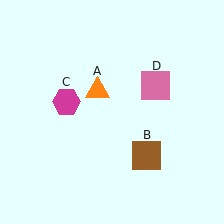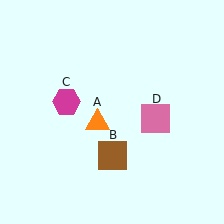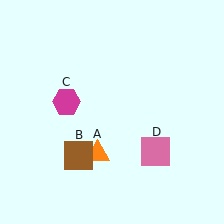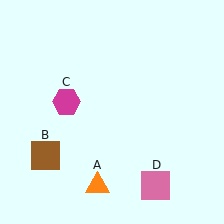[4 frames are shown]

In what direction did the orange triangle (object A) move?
The orange triangle (object A) moved down.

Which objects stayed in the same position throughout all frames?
Magenta hexagon (object C) remained stationary.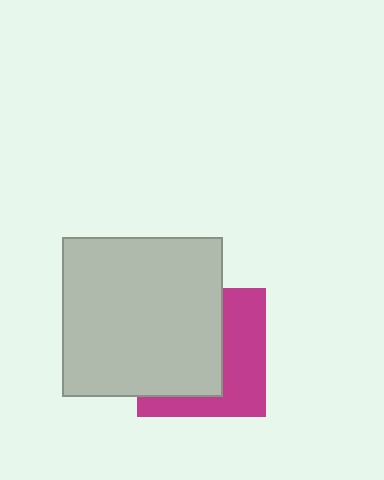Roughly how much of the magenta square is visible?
A small part of it is visible (roughly 43%).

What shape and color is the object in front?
The object in front is a light gray square.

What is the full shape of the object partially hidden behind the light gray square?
The partially hidden object is a magenta square.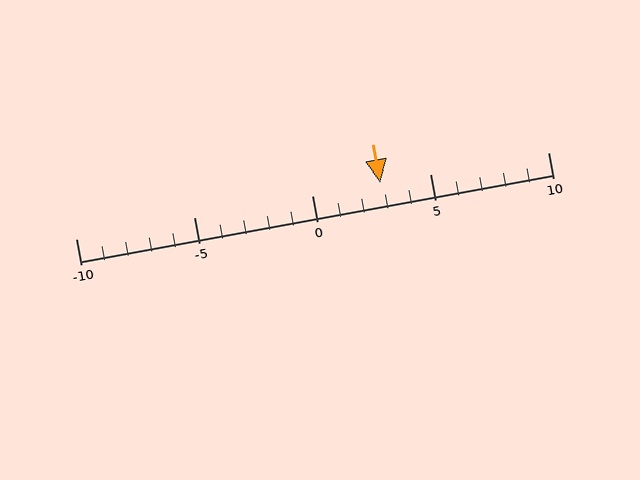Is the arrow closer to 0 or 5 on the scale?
The arrow is closer to 5.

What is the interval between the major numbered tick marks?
The major tick marks are spaced 5 units apart.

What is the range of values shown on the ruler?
The ruler shows values from -10 to 10.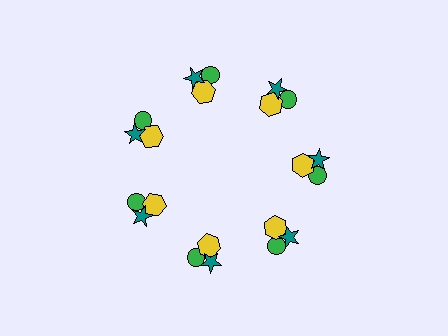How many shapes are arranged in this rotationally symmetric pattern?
There are 21 shapes, arranged in 7 groups of 3.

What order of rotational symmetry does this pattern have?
This pattern has 7-fold rotational symmetry.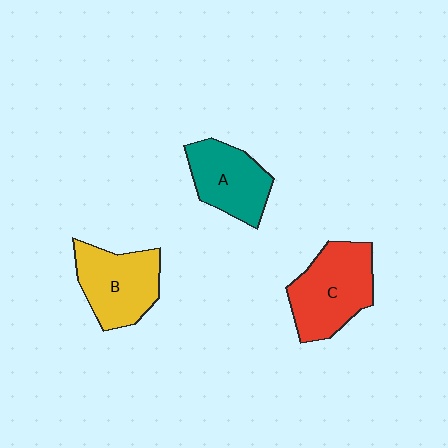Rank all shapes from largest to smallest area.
From largest to smallest: C (red), B (yellow), A (teal).